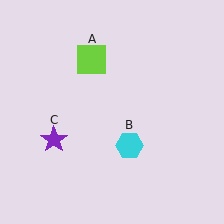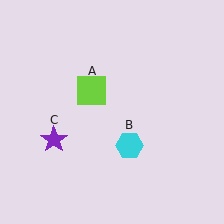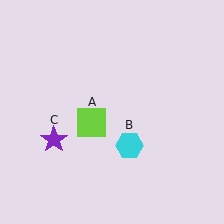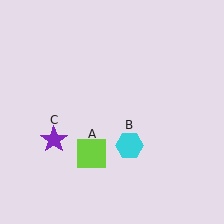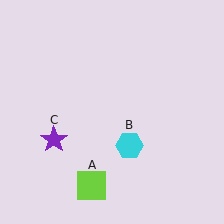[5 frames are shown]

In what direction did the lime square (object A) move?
The lime square (object A) moved down.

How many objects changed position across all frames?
1 object changed position: lime square (object A).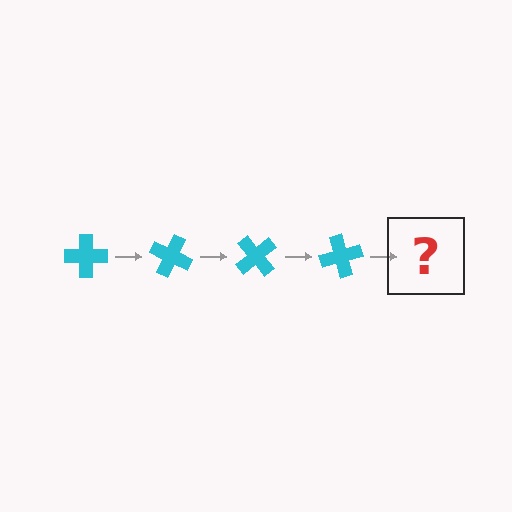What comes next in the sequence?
The next element should be a cyan cross rotated 100 degrees.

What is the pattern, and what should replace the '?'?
The pattern is that the cross rotates 25 degrees each step. The '?' should be a cyan cross rotated 100 degrees.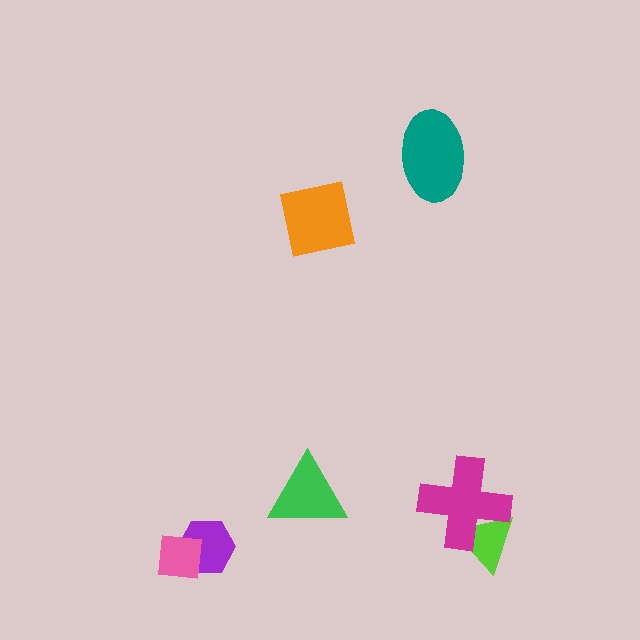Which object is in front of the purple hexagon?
The pink square is in front of the purple hexagon.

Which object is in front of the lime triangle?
The magenta cross is in front of the lime triangle.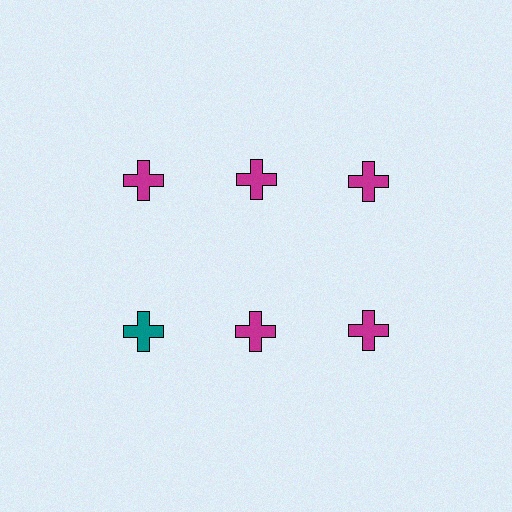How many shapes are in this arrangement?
There are 6 shapes arranged in a grid pattern.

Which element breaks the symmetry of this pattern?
The teal cross in the second row, leftmost column breaks the symmetry. All other shapes are magenta crosses.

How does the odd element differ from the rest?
It has a different color: teal instead of magenta.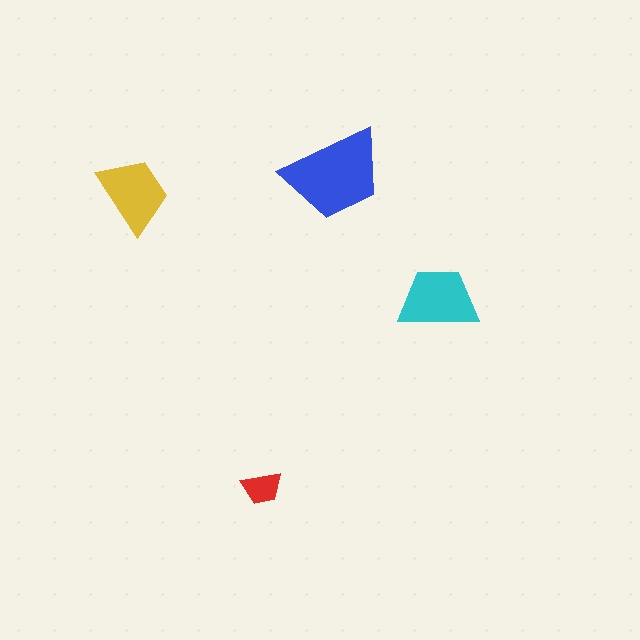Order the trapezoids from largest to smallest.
the blue one, the cyan one, the yellow one, the red one.